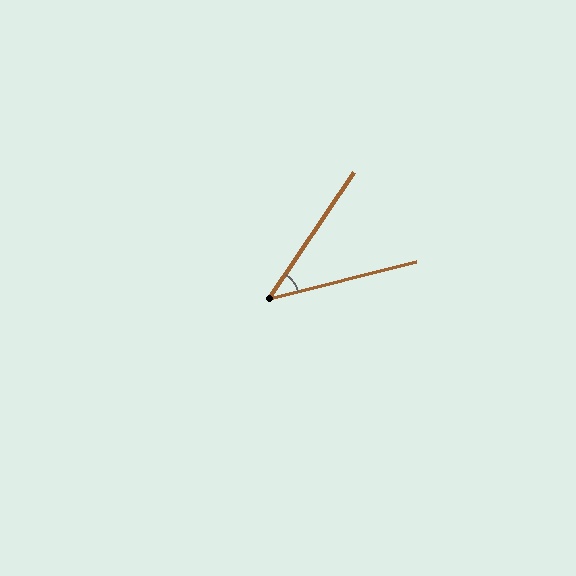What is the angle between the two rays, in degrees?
Approximately 42 degrees.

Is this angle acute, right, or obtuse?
It is acute.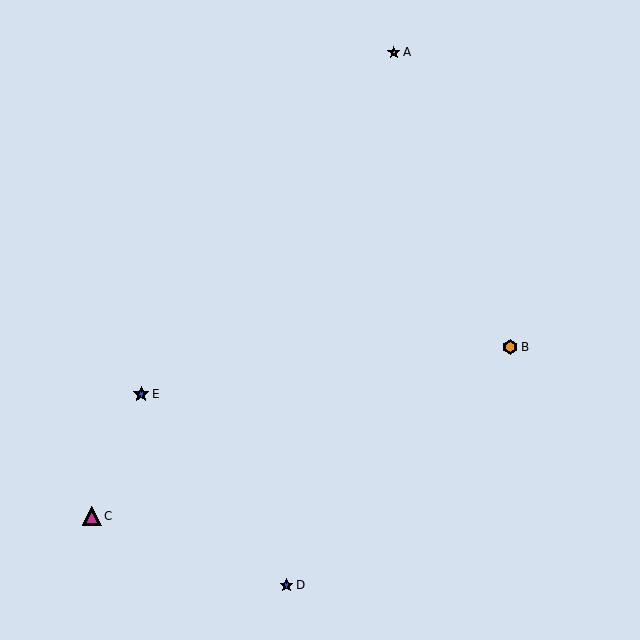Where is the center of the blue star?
The center of the blue star is at (141, 394).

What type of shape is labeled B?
Shape B is an orange hexagon.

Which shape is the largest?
The magenta triangle (labeled C) is the largest.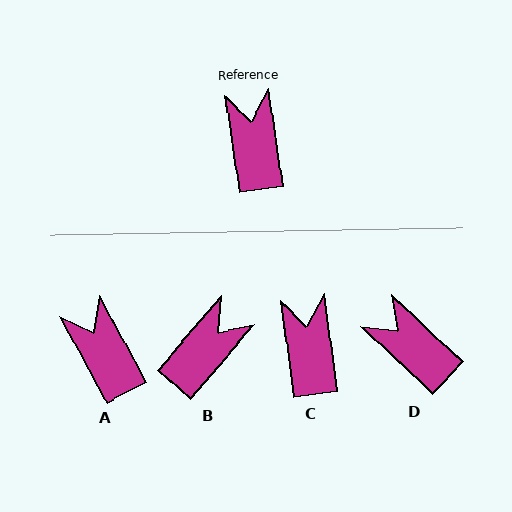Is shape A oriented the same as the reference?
No, it is off by about 20 degrees.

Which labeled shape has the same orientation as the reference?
C.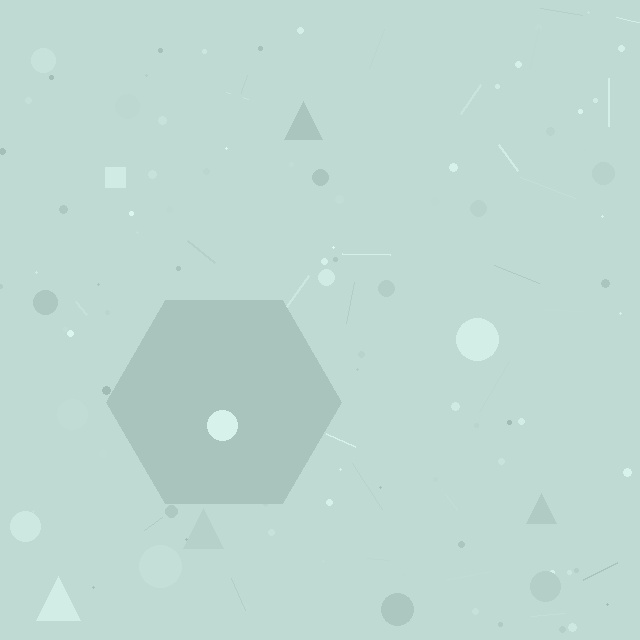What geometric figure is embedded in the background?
A hexagon is embedded in the background.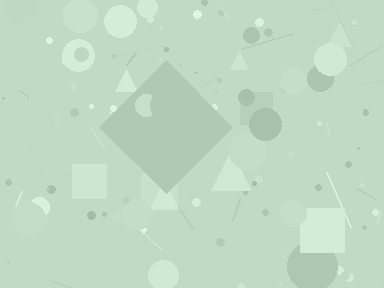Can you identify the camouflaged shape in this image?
The camouflaged shape is a diamond.